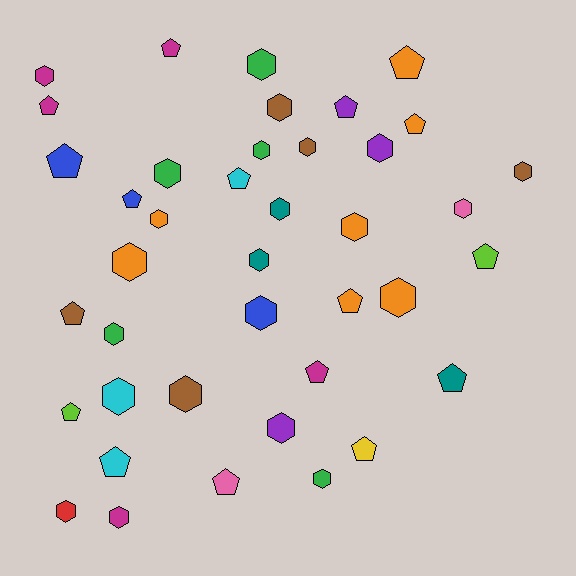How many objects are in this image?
There are 40 objects.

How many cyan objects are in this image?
There are 3 cyan objects.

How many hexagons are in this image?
There are 23 hexagons.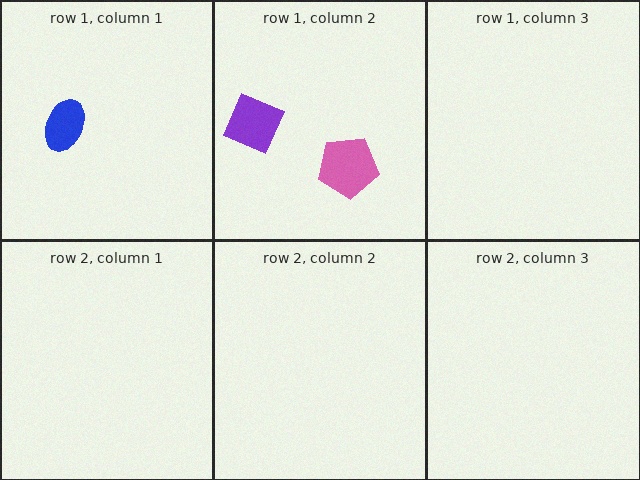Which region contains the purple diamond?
The row 1, column 2 region.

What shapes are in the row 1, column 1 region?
The blue ellipse.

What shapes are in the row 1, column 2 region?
The pink pentagon, the purple diamond.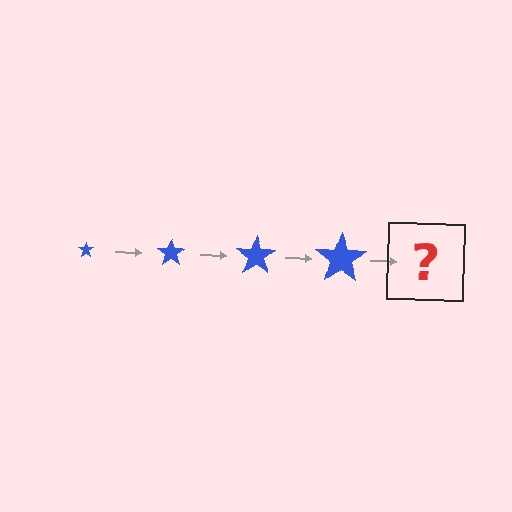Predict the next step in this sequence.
The next step is a blue star, larger than the previous one.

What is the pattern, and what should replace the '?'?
The pattern is that the star gets progressively larger each step. The '?' should be a blue star, larger than the previous one.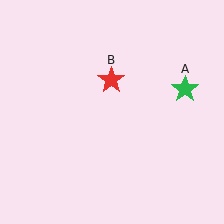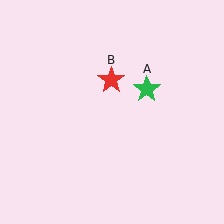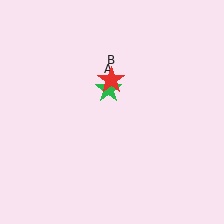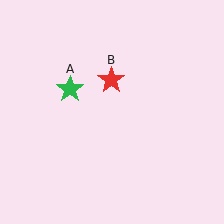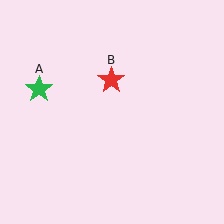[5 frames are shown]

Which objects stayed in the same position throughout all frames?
Red star (object B) remained stationary.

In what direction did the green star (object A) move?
The green star (object A) moved left.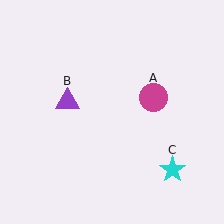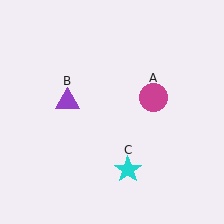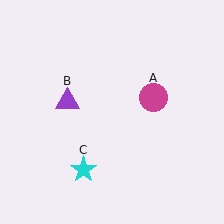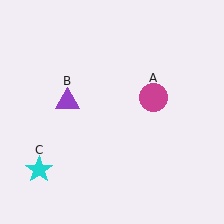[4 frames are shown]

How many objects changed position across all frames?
1 object changed position: cyan star (object C).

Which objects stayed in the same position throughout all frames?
Magenta circle (object A) and purple triangle (object B) remained stationary.